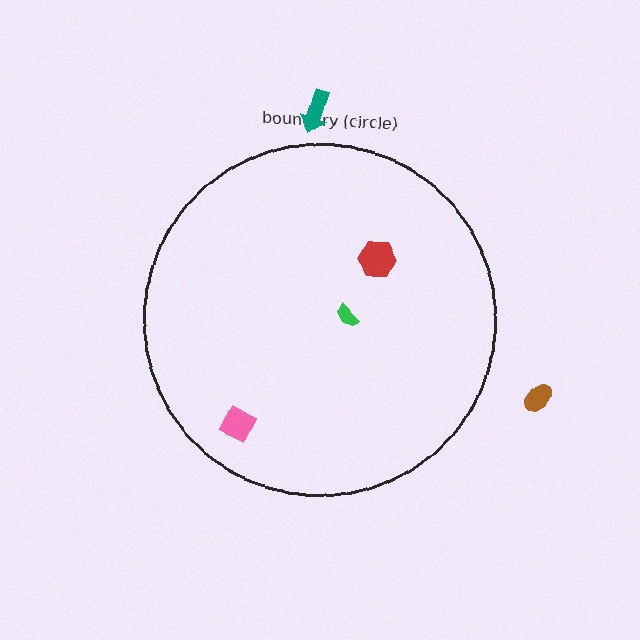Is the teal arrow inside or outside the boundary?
Outside.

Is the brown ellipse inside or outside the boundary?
Outside.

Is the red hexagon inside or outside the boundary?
Inside.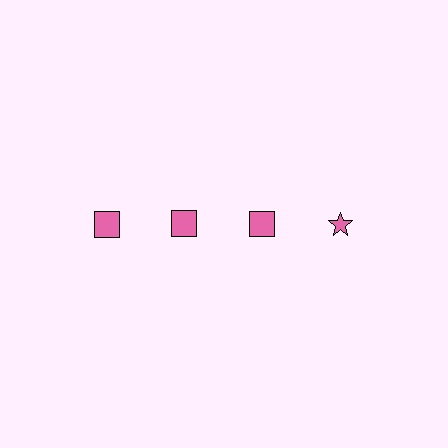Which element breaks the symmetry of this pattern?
The pink star in the top row, second from right column breaks the symmetry. All other shapes are pink squares.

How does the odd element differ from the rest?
It has a different shape: star instead of square.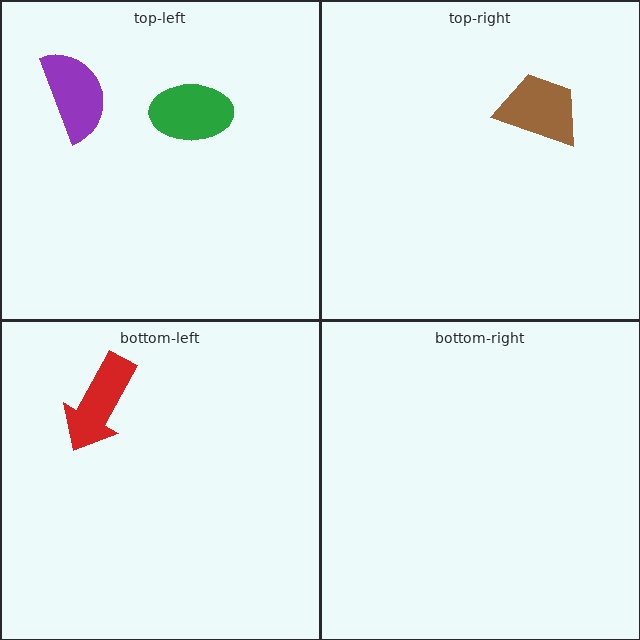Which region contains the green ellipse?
The top-left region.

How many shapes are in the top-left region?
2.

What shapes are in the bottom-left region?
The red arrow.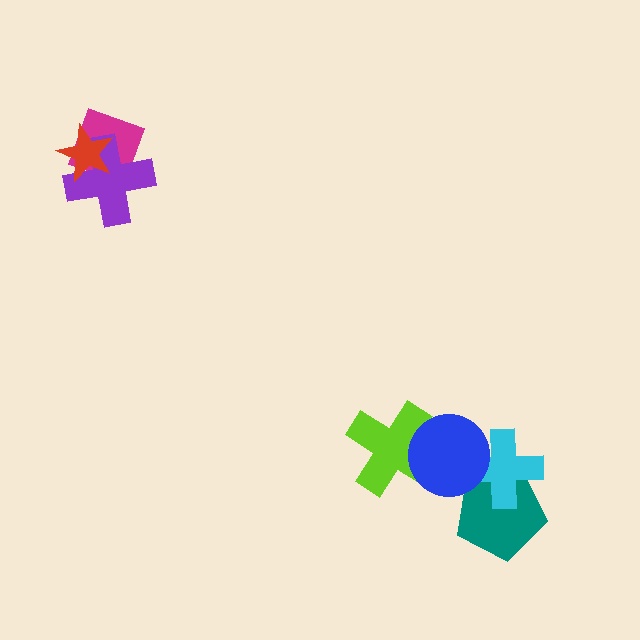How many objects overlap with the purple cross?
2 objects overlap with the purple cross.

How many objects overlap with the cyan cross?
2 objects overlap with the cyan cross.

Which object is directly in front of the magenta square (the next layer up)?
The purple cross is directly in front of the magenta square.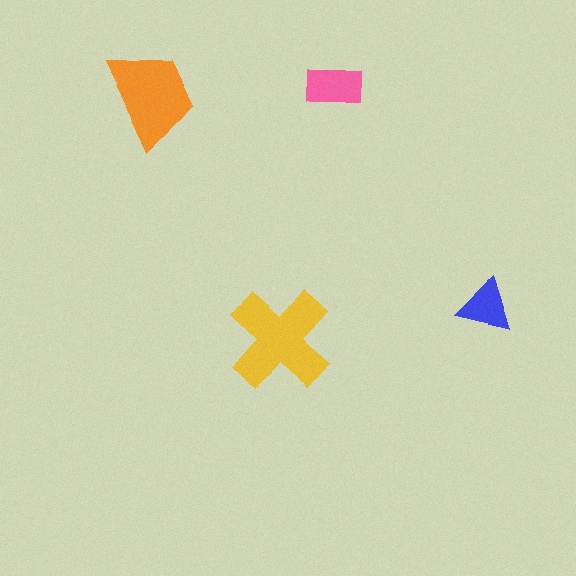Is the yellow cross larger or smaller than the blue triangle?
Larger.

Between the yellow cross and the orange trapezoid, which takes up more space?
The yellow cross.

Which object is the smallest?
The blue triangle.